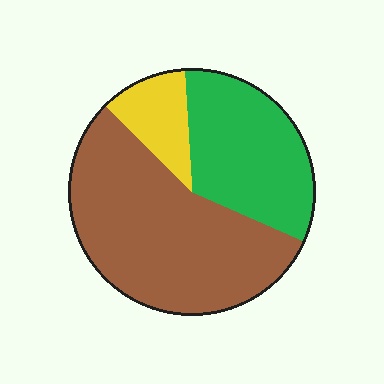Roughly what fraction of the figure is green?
Green takes up about one third (1/3) of the figure.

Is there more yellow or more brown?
Brown.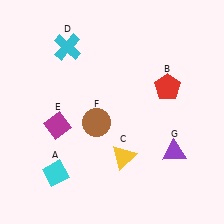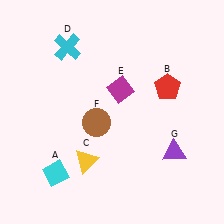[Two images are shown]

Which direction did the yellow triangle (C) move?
The yellow triangle (C) moved left.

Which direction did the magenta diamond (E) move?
The magenta diamond (E) moved right.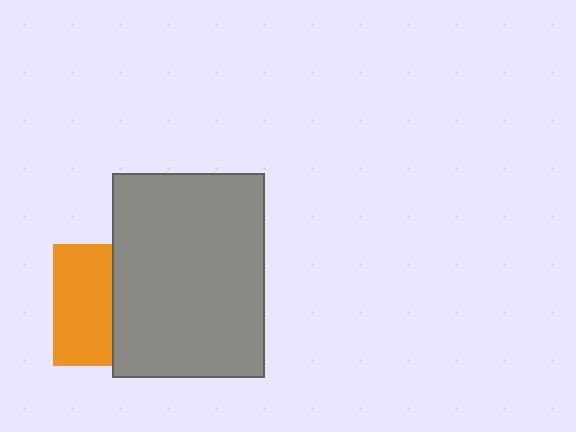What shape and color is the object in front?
The object in front is a gray rectangle.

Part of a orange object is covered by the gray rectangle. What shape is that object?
It is a square.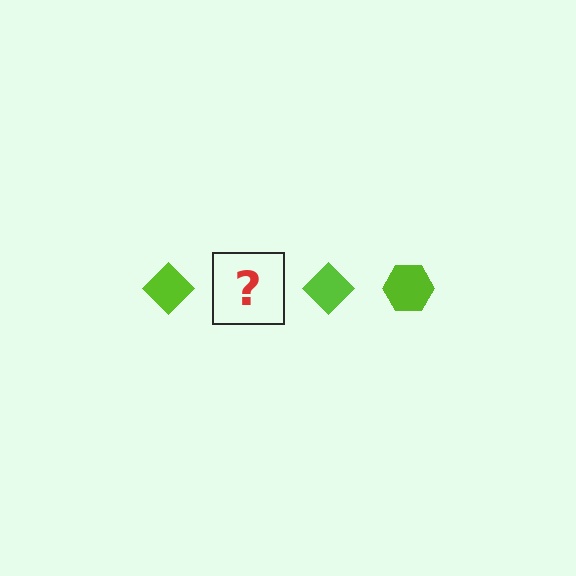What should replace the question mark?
The question mark should be replaced with a lime hexagon.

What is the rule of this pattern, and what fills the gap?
The rule is that the pattern cycles through diamond, hexagon shapes in lime. The gap should be filled with a lime hexagon.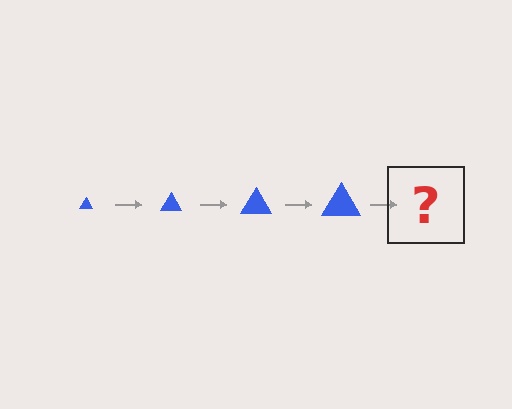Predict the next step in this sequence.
The next step is a blue triangle, larger than the previous one.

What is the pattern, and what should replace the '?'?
The pattern is that the triangle gets progressively larger each step. The '?' should be a blue triangle, larger than the previous one.